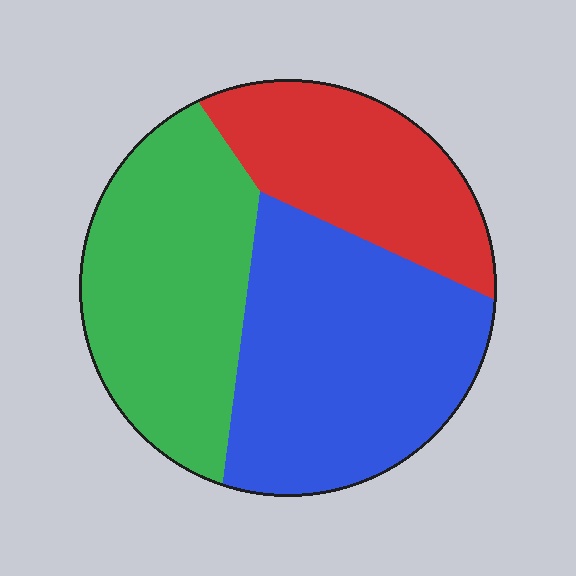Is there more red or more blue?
Blue.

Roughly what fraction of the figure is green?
Green takes up about one third (1/3) of the figure.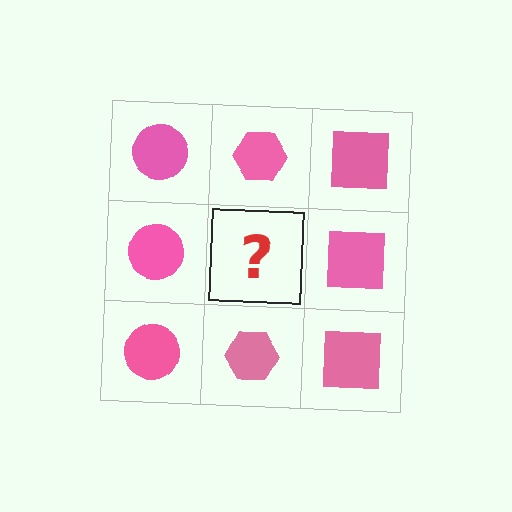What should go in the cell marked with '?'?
The missing cell should contain a pink hexagon.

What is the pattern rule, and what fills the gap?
The rule is that each column has a consistent shape. The gap should be filled with a pink hexagon.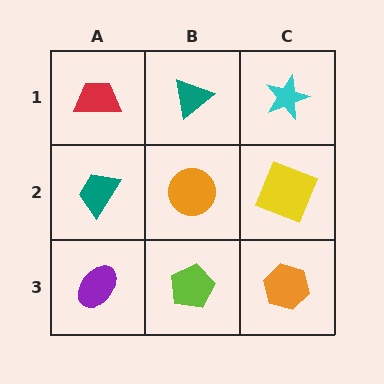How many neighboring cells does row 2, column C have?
3.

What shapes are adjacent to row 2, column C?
A cyan star (row 1, column C), an orange hexagon (row 3, column C), an orange circle (row 2, column B).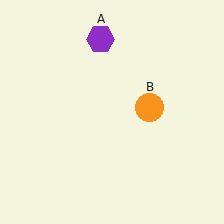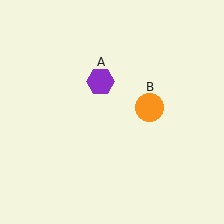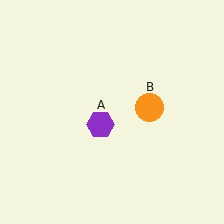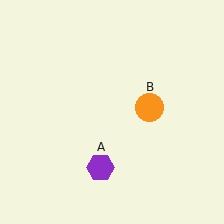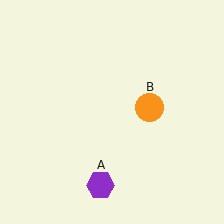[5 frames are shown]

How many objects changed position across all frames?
1 object changed position: purple hexagon (object A).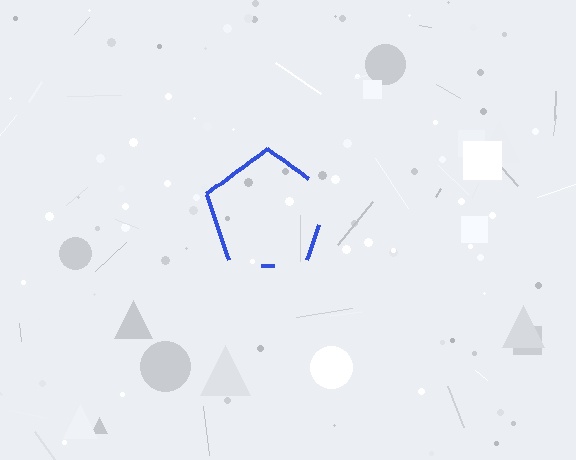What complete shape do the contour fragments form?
The contour fragments form a pentagon.